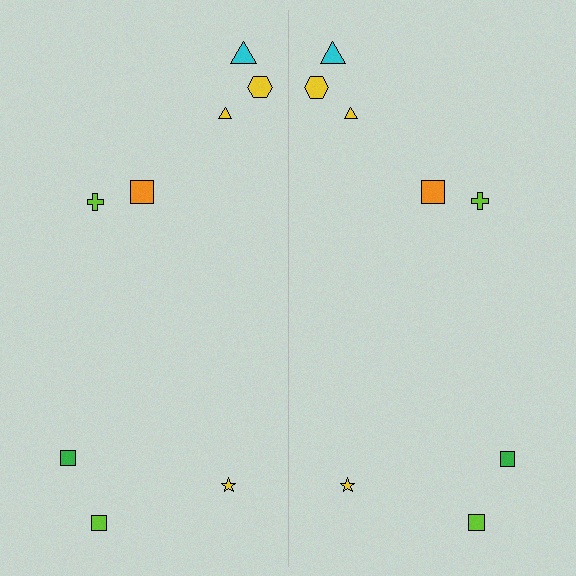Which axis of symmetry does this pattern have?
The pattern has a vertical axis of symmetry running through the center of the image.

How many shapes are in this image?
There are 16 shapes in this image.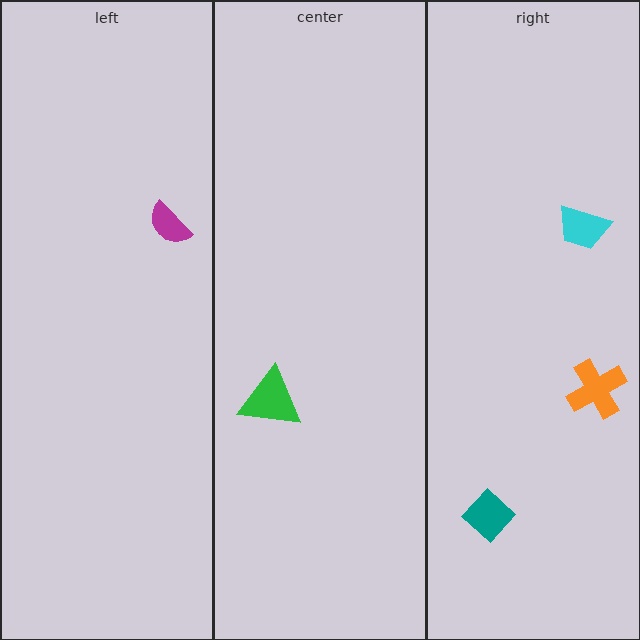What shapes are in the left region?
The magenta semicircle.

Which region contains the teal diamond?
The right region.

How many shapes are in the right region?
3.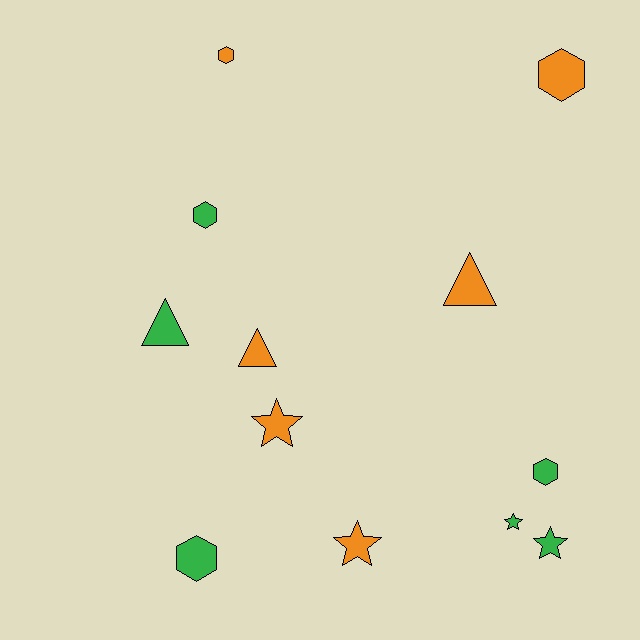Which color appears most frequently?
Green, with 6 objects.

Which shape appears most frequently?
Hexagon, with 5 objects.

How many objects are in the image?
There are 12 objects.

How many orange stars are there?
There are 2 orange stars.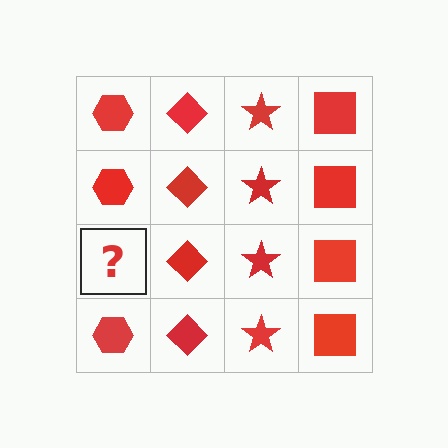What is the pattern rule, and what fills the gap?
The rule is that each column has a consistent shape. The gap should be filled with a red hexagon.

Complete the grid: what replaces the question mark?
The question mark should be replaced with a red hexagon.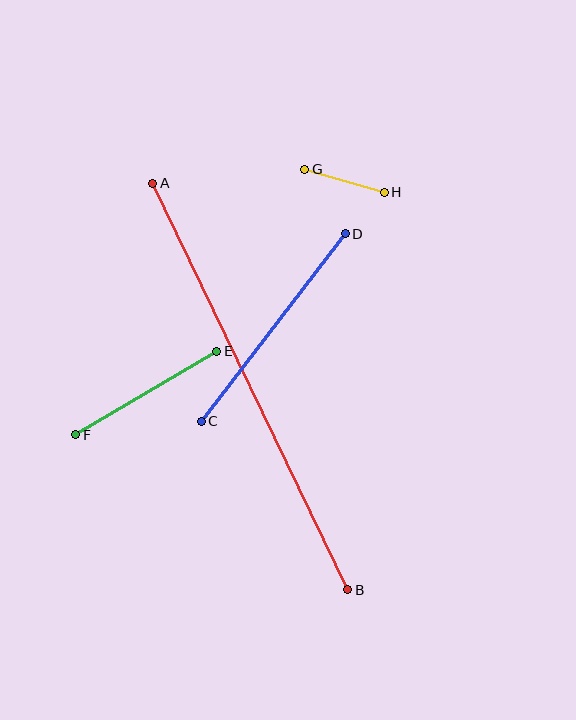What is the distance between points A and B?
The distance is approximately 450 pixels.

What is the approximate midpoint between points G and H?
The midpoint is at approximately (344, 181) pixels.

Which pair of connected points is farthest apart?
Points A and B are farthest apart.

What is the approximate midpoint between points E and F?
The midpoint is at approximately (146, 393) pixels.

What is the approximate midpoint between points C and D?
The midpoint is at approximately (273, 327) pixels.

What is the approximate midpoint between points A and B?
The midpoint is at approximately (250, 387) pixels.